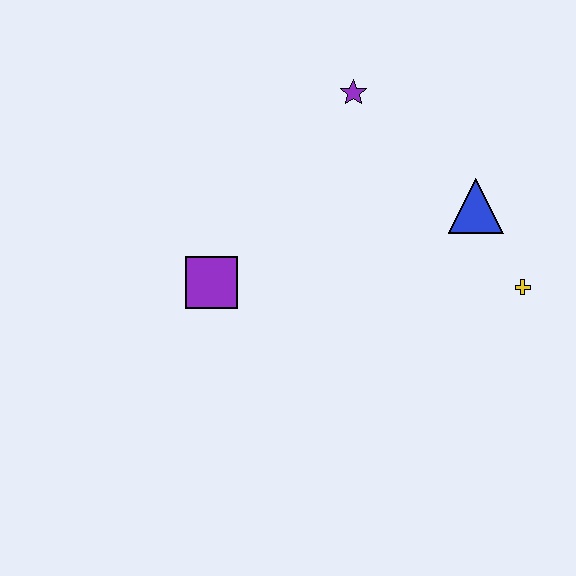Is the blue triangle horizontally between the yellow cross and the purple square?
Yes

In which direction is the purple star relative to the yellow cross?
The purple star is above the yellow cross.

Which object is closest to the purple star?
The blue triangle is closest to the purple star.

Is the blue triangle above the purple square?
Yes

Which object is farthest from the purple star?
The yellow cross is farthest from the purple star.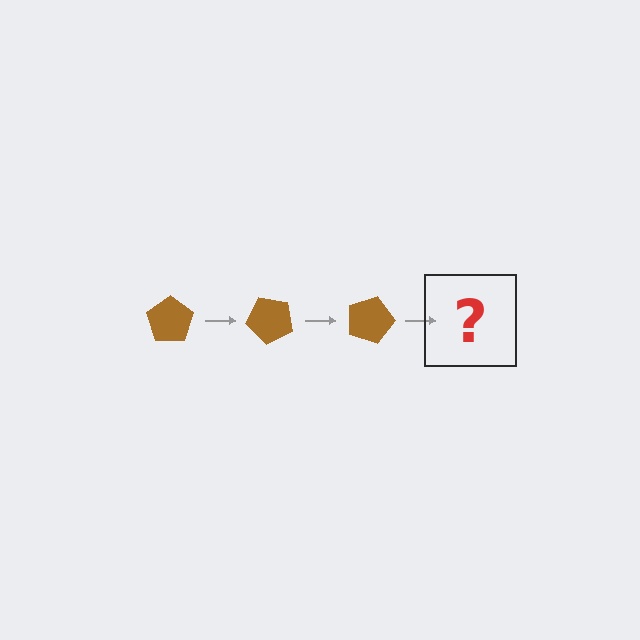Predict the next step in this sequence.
The next step is a brown pentagon rotated 135 degrees.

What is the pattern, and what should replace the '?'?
The pattern is that the pentagon rotates 45 degrees each step. The '?' should be a brown pentagon rotated 135 degrees.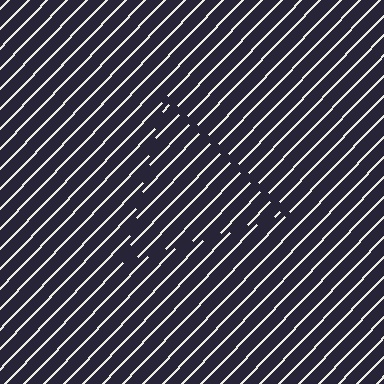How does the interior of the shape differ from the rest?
The interior of the shape contains the same grating, shifted by half a period — the contour is defined by the phase discontinuity where line-ends from the inner and outer gratings abut.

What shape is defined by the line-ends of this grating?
An illusory triangle. The interior of the shape contains the same grating, shifted by half a period — the contour is defined by the phase discontinuity where line-ends from the inner and outer gratings abut.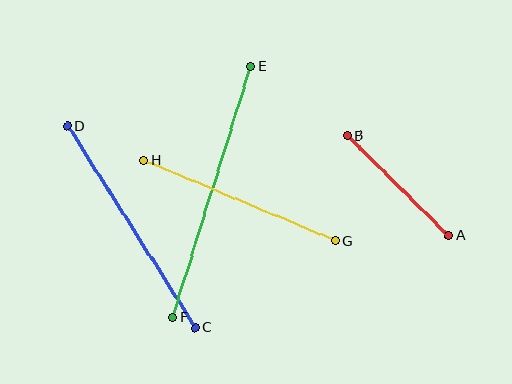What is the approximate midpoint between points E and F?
The midpoint is at approximately (212, 192) pixels.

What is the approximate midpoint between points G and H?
The midpoint is at approximately (240, 201) pixels.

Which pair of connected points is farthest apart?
Points E and F are farthest apart.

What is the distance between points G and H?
The distance is approximately 208 pixels.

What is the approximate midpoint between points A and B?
The midpoint is at approximately (398, 186) pixels.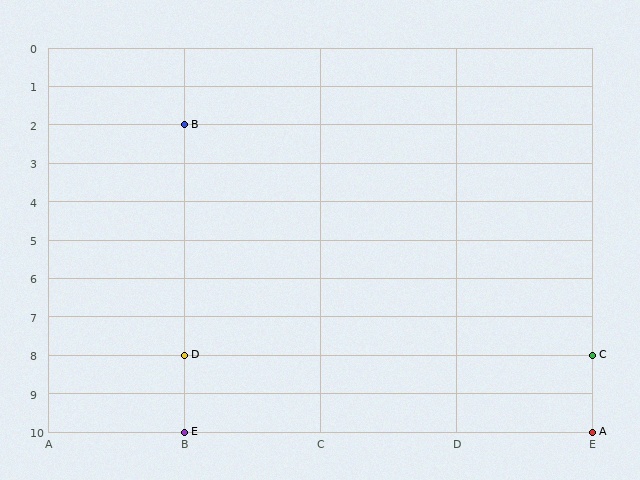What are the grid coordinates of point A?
Point A is at grid coordinates (E, 10).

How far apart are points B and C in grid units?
Points B and C are 3 columns and 6 rows apart (about 6.7 grid units diagonally).